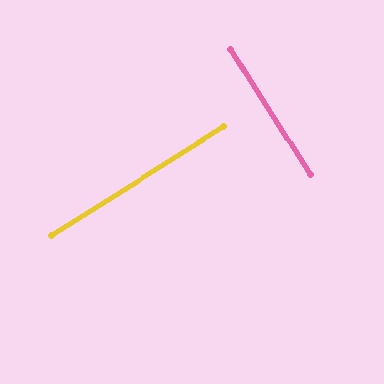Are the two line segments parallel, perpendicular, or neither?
Perpendicular — they meet at approximately 90°.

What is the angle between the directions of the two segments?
Approximately 90 degrees.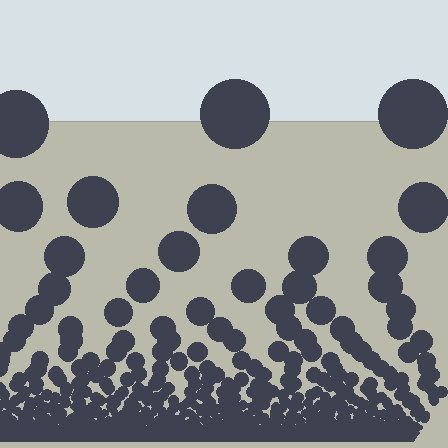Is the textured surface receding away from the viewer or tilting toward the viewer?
The surface appears to tilt toward the viewer. Texture elements get larger and sparser toward the top.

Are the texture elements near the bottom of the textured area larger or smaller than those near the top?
Smaller. The gradient is inverted — elements near the bottom are smaller and denser.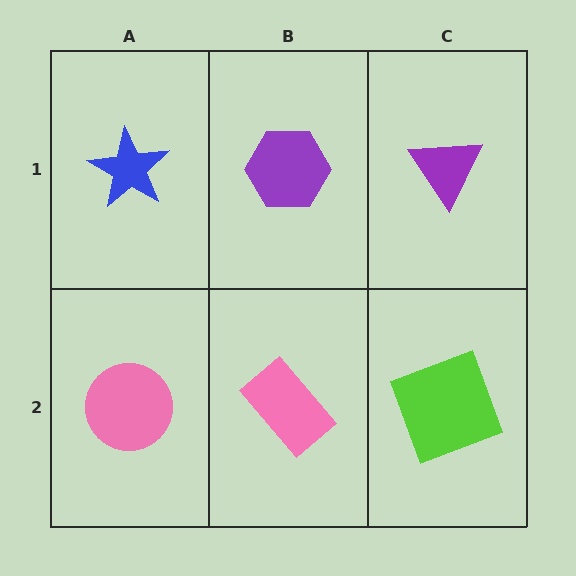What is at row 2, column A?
A pink circle.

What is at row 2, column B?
A pink rectangle.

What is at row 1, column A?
A blue star.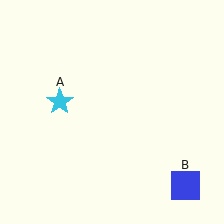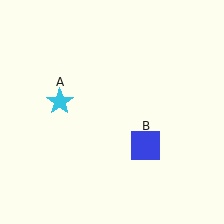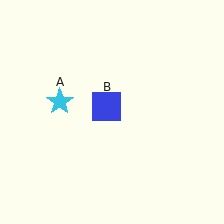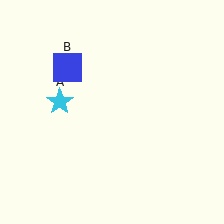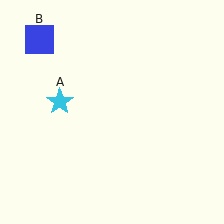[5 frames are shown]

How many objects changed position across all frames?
1 object changed position: blue square (object B).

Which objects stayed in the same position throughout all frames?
Cyan star (object A) remained stationary.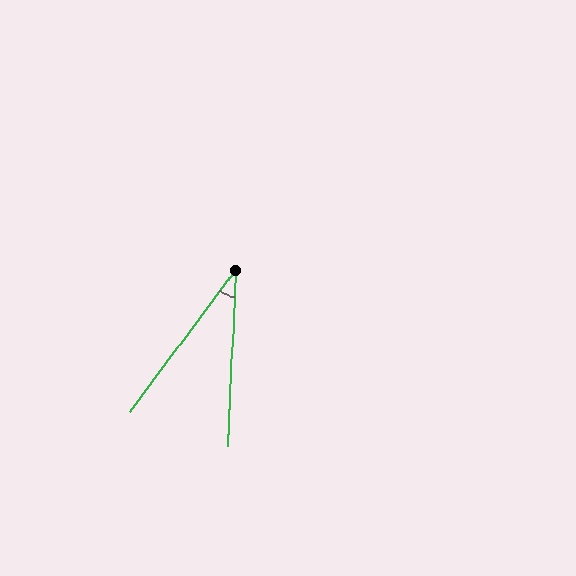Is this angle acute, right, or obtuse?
It is acute.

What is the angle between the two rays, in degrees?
Approximately 34 degrees.